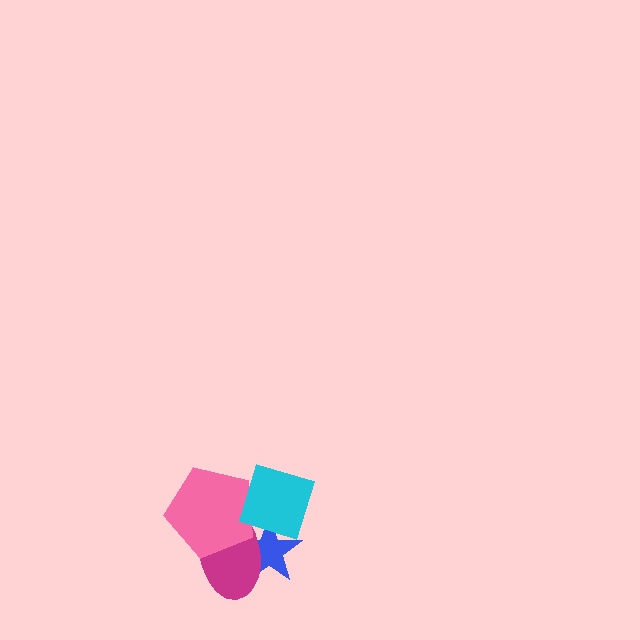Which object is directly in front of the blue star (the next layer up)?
The magenta ellipse is directly in front of the blue star.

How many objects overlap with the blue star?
3 objects overlap with the blue star.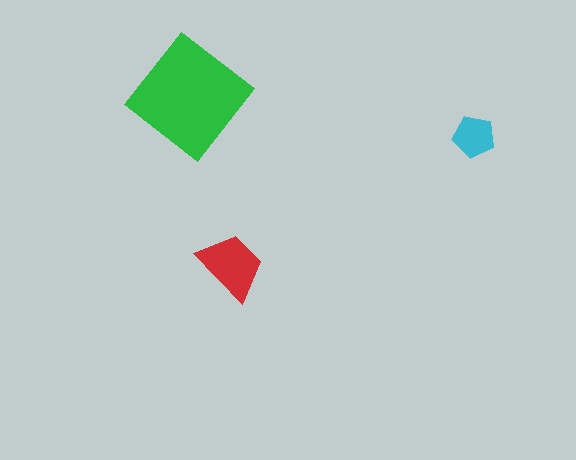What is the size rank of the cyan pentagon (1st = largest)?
3rd.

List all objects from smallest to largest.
The cyan pentagon, the red trapezoid, the green diamond.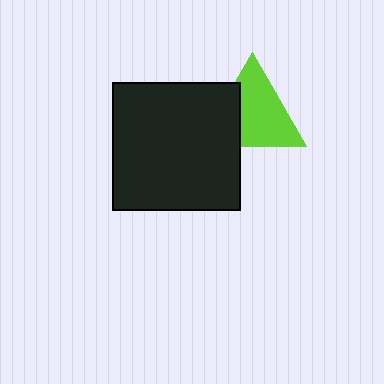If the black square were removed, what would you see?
You would see the complete lime triangle.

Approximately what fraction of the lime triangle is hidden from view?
Roughly 32% of the lime triangle is hidden behind the black square.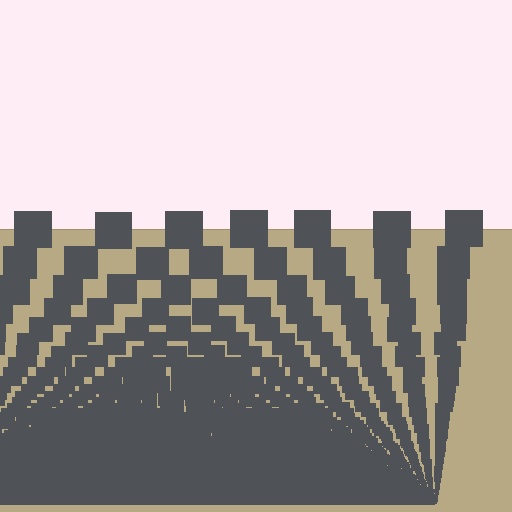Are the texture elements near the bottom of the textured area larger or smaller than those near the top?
Smaller. The gradient is inverted — elements near the bottom are smaller and denser.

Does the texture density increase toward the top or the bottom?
Density increases toward the bottom.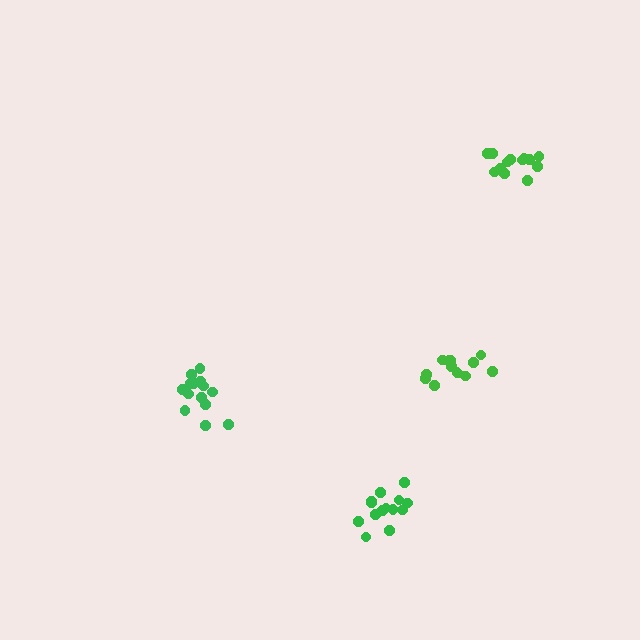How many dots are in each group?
Group 1: 13 dots, Group 2: 14 dots, Group 3: 14 dots, Group 4: 14 dots (55 total).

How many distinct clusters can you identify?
There are 4 distinct clusters.